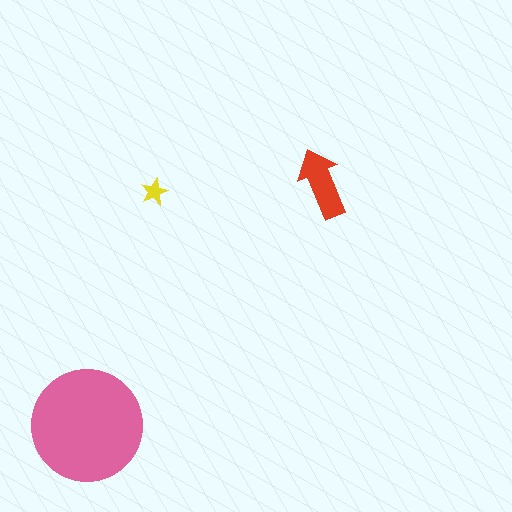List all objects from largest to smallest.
The pink circle, the red arrow, the yellow star.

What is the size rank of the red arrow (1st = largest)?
2nd.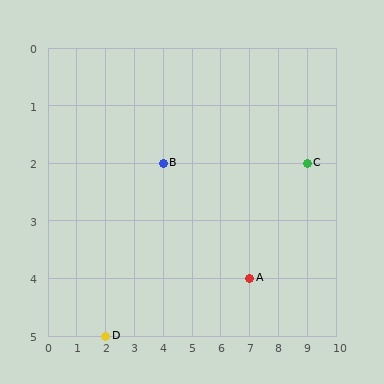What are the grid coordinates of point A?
Point A is at grid coordinates (7, 4).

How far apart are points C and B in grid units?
Points C and B are 5 columns apart.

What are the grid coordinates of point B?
Point B is at grid coordinates (4, 2).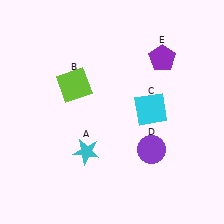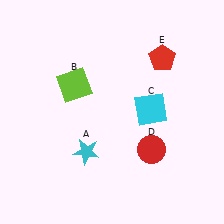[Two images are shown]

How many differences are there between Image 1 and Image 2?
There are 2 differences between the two images.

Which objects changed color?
D changed from purple to red. E changed from purple to red.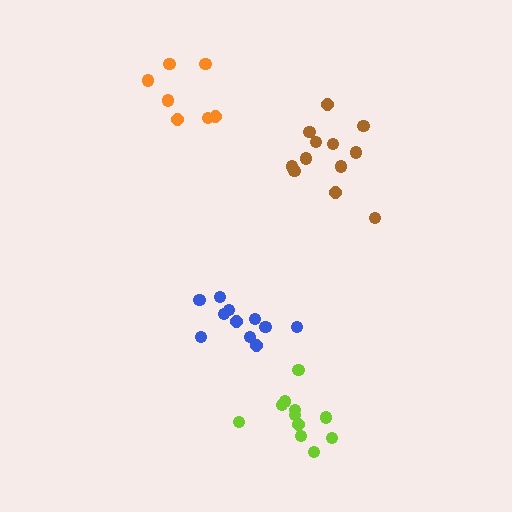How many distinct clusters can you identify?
There are 4 distinct clusters.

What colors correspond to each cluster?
The clusters are colored: blue, orange, lime, brown.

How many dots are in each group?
Group 1: 11 dots, Group 2: 7 dots, Group 3: 11 dots, Group 4: 12 dots (41 total).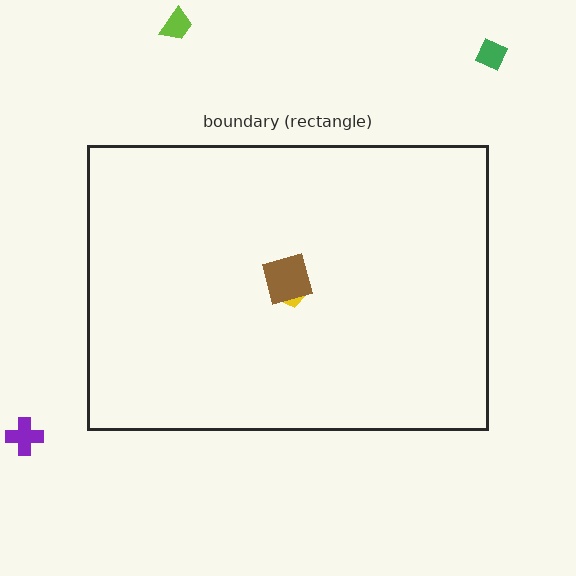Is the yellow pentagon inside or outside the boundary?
Inside.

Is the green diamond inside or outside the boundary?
Outside.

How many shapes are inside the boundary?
2 inside, 3 outside.